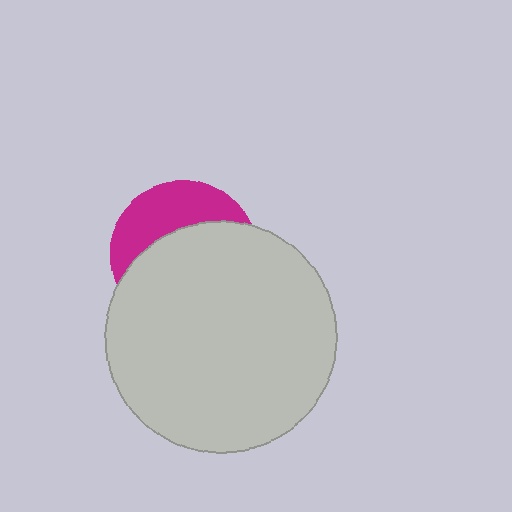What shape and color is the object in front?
The object in front is a light gray circle.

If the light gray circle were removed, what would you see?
You would see the complete magenta circle.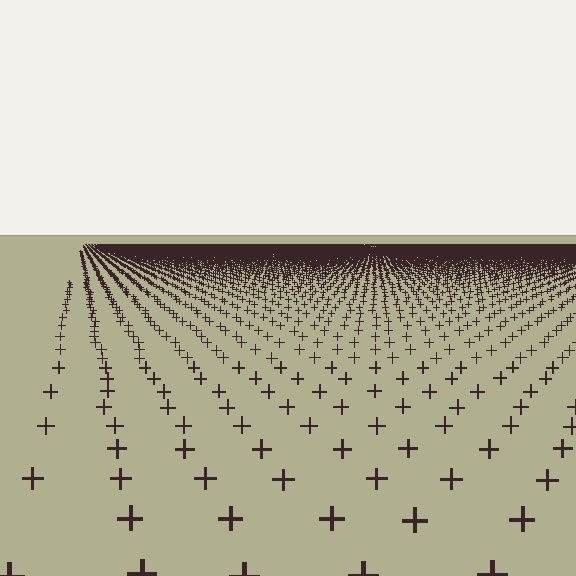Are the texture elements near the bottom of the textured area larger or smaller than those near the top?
Larger. Near the bottom, elements are closer to the viewer and appear at a bigger on-screen size.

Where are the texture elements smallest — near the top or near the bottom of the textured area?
Near the top.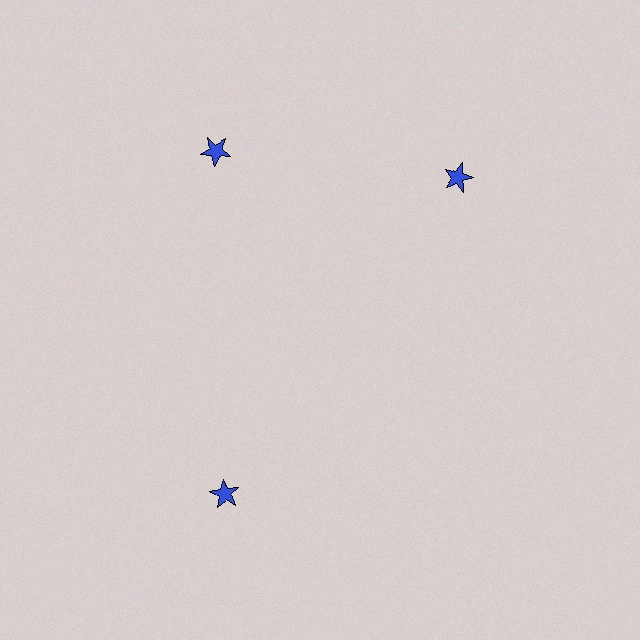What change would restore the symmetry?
The symmetry would be restored by rotating it back into even spacing with its neighbors so that all 3 stars sit at equal angles and equal distance from the center.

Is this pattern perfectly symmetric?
No. The 3 blue stars are arranged in a ring, but one element near the 3 o'clock position is rotated out of alignment along the ring, breaking the 3-fold rotational symmetry.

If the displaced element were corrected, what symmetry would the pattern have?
It would have 3-fold rotational symmetry — the pattern would map onto itself every 120 degrees.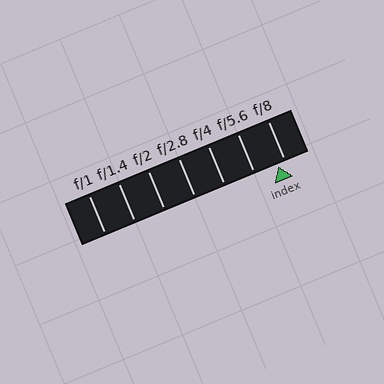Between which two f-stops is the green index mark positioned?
The index mark is between f/5.6 and f/8.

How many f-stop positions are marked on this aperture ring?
There are 7 f-stop positions marked.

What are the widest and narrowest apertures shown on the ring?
The widest aperture shown is f/1 and the narrowest is f/8.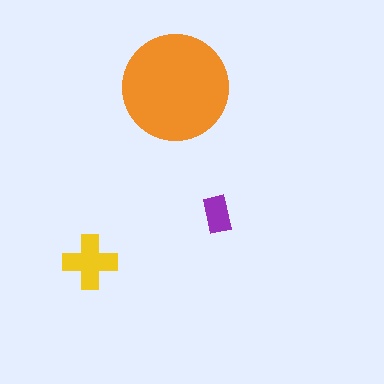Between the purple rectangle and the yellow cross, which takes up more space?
The yellow cross.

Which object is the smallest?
The purple rectangle.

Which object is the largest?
The orange circle.